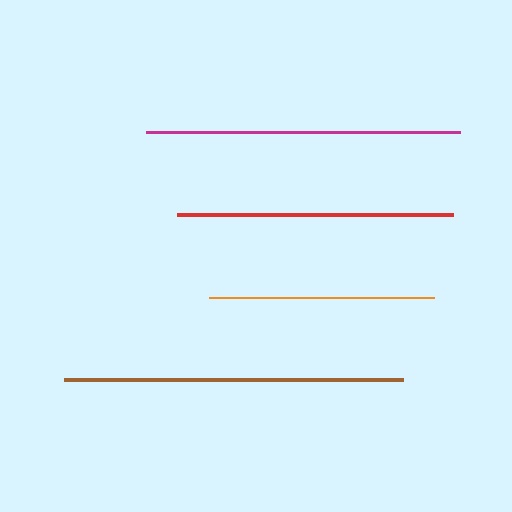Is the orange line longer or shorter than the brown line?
The brown line is longer than the orange line.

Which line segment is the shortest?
The orange line is the shortest at approximately 226 pixels.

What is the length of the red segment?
The red segment is approximately 275 pixels long.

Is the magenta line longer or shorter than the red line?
The magenta line is longer than the red line.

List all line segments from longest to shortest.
From longest to shortest: brown, magenta, red, orange.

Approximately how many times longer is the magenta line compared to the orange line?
The magenta line is approximately 1.4 times the length of the orange line.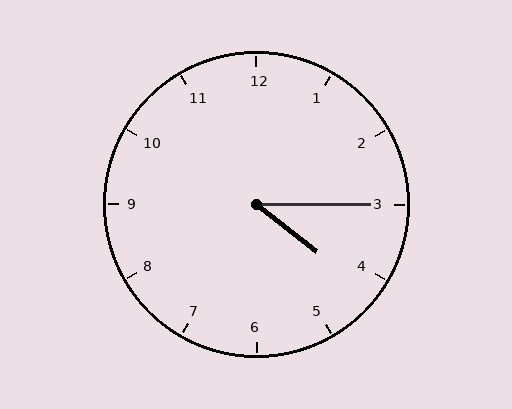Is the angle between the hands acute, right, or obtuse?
It is acute.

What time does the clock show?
4:15.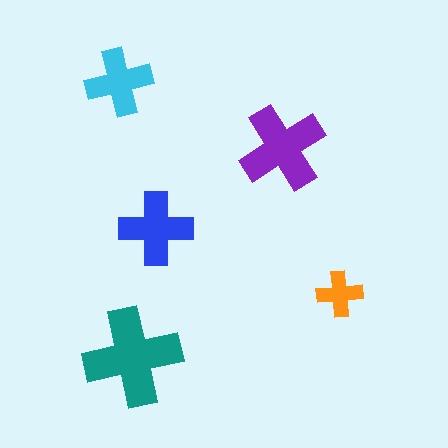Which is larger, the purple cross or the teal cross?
The teal one.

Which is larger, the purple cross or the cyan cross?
The purple one.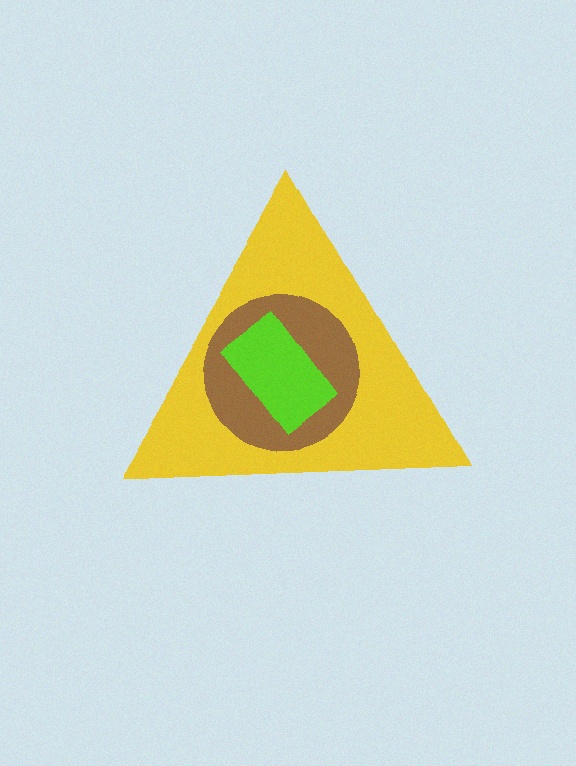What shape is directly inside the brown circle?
The lime rectangle.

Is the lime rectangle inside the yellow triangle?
Yes.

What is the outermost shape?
The yellow triangle.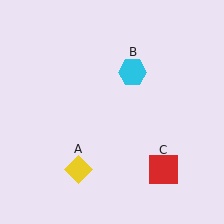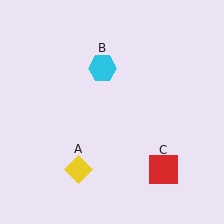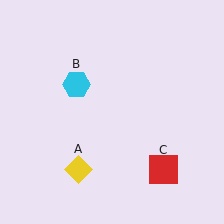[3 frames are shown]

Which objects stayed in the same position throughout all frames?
Yellow diamond (object A) and red square (object C) remained stationary.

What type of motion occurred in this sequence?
The cyan hexagon (object B) rotated counterclockwise around the center of the scene.